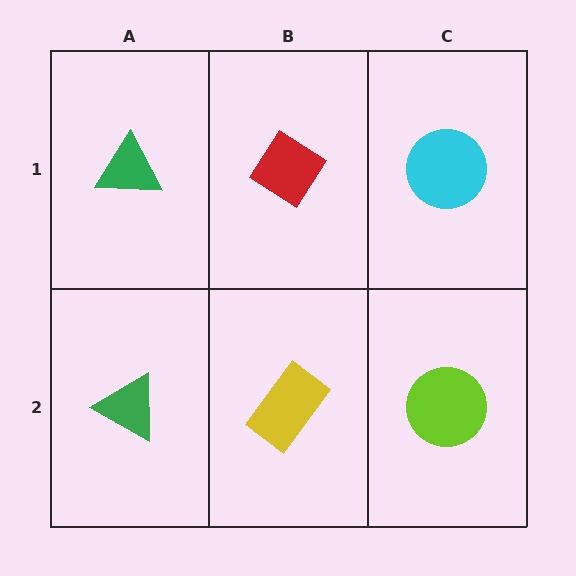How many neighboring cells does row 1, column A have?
2.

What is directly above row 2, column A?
A green triangle.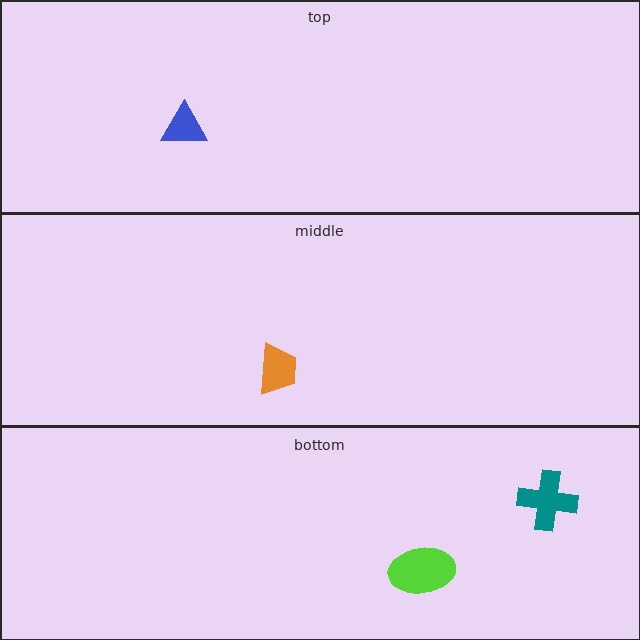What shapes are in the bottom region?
The teal cross, the lime ellipse.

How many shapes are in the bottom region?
2.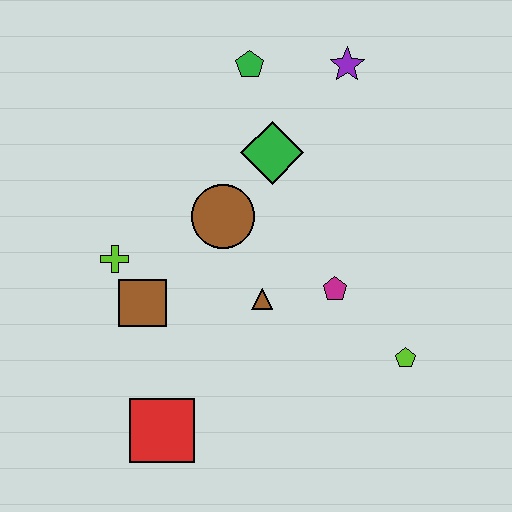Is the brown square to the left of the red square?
Yes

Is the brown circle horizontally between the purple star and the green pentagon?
No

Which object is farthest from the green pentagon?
The red square is farthest from the green pentagon.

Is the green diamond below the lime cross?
No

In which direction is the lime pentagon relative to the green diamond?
The lime pentagon is below the green diamond.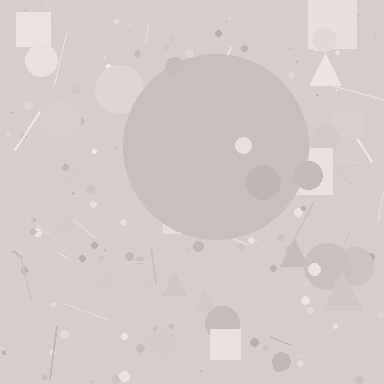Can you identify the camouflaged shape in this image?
The camouflaged shape is a circle.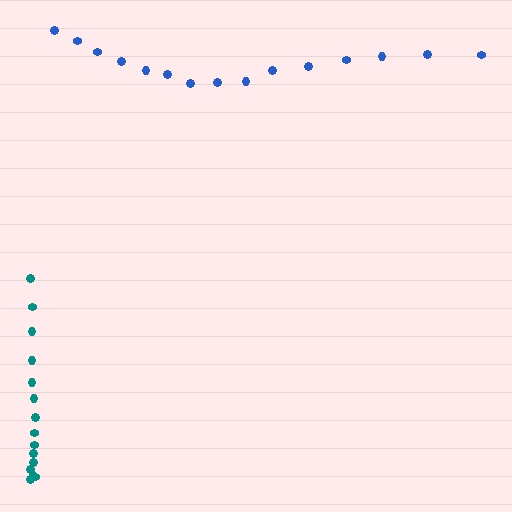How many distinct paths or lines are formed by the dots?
There are 2 distinct paths.